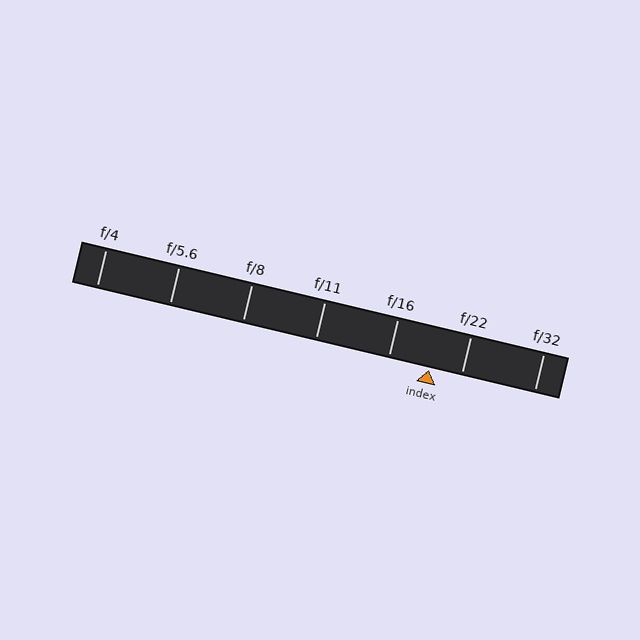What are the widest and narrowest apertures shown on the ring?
The widest aperture shown is f/4 and the narrowest is f/32.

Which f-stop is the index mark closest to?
The index mark is closest to f/22.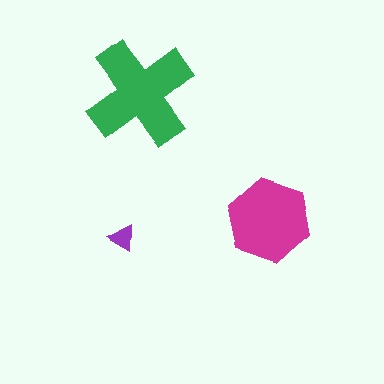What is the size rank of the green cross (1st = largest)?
1st.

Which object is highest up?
The green cross is topmost.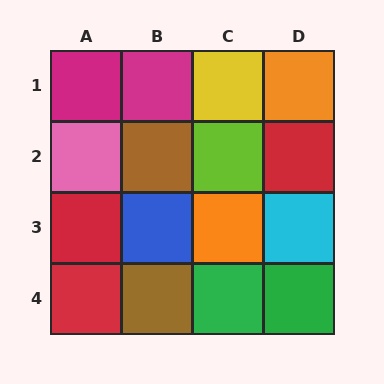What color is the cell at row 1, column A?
Magenta.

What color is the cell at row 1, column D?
Orange.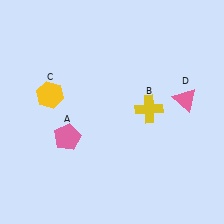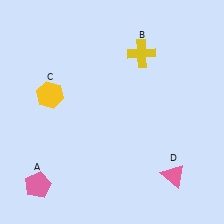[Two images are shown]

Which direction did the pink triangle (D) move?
The pink triangle (D) moved down.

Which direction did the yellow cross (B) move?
The yellow cross (B) moved up.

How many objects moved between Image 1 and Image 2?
3 objects moved between the two images.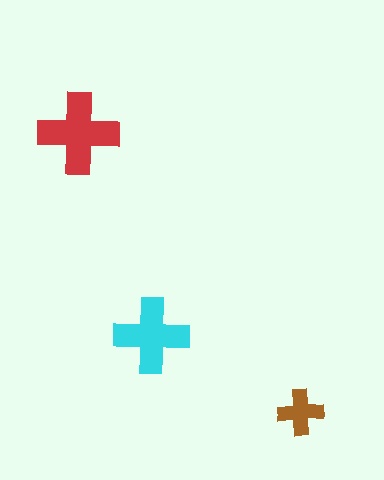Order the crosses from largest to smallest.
the red one, the cyan one, the brown one.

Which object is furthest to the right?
The brown cross is rightmost.